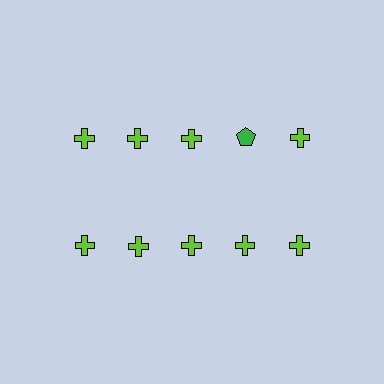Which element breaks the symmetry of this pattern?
The green pentagon in the top row, second from right column breaks the symmetry. All other shapes are lime crosses.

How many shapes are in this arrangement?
There are 10 shapes arranged in a grid pattern.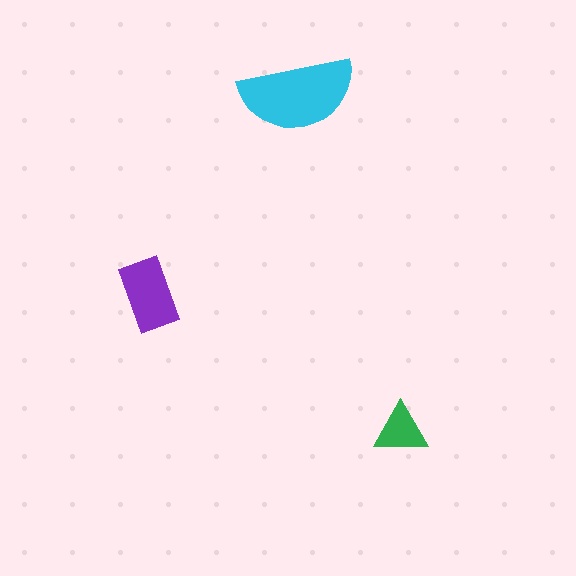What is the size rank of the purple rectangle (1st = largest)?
2nd.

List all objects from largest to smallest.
The cyan semicircle, the purple rectangle, the green triangle.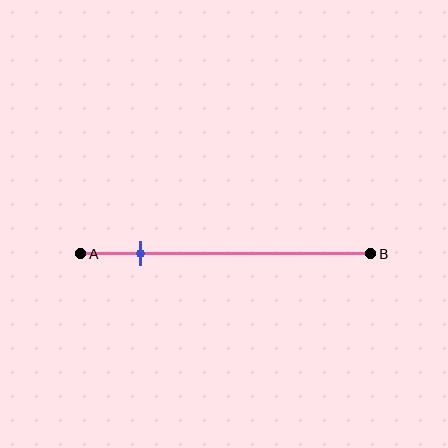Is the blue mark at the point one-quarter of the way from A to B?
No, the mark is at about 20% from A, not at the 25% one-quarter point.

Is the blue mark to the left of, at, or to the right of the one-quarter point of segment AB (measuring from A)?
The blue mark is to the left of the one-quarter point of segment AB.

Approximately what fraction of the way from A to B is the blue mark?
The blue mark is approximately 20% of the way from A to B.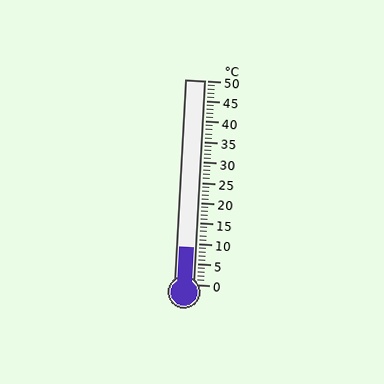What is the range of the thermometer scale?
The thermometer scale ranges from 0°C to 50°C.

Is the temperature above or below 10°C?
The temperature is below 10°C.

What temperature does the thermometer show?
The thermometer shows approximately 9°C.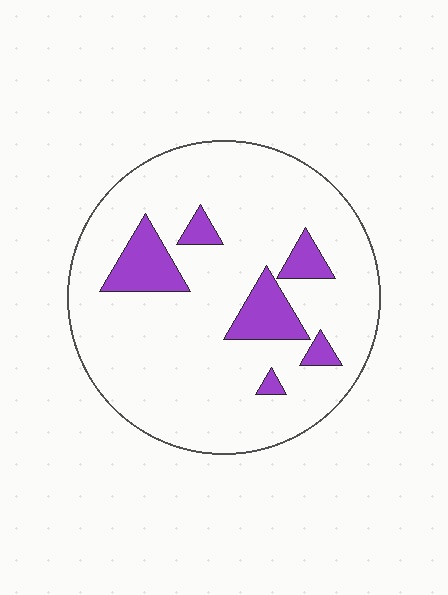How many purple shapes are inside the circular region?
6.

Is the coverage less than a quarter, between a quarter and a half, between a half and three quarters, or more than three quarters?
Less than a quarter.